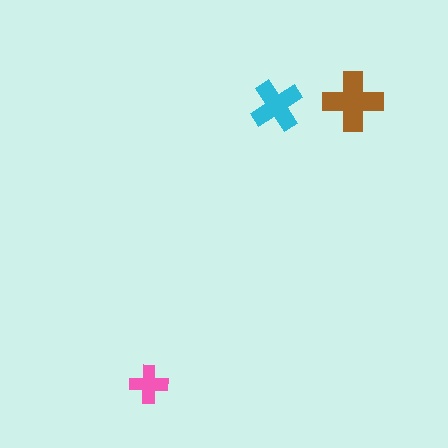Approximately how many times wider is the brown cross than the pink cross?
About 1.5 times wider.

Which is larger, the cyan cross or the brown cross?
The brown one.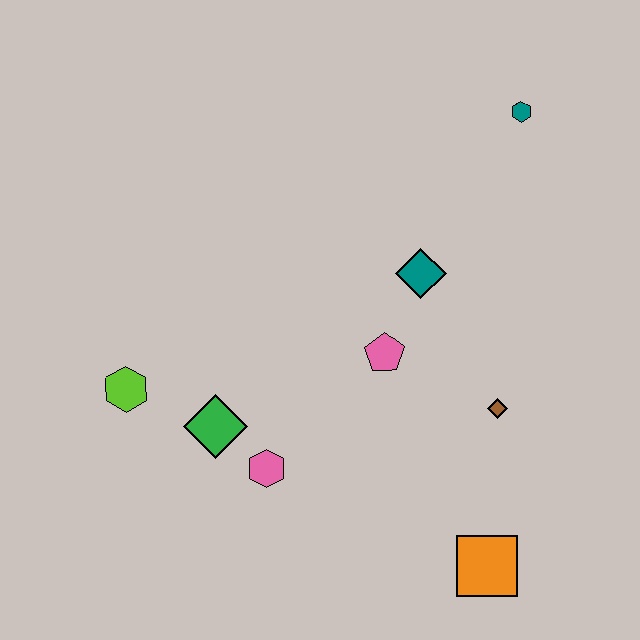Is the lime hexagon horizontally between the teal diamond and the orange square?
No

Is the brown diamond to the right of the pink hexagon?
Yes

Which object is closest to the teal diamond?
The pink pentagon is closest to the teal diamond.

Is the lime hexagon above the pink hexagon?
Yes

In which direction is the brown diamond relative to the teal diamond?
The brown diamond is below the teal diamond.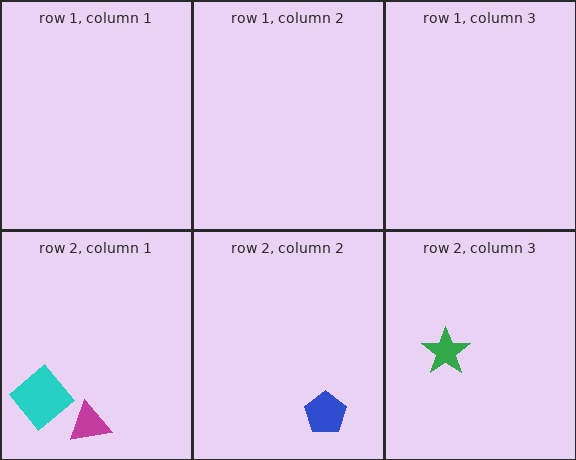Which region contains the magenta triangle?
The row 2, column 1 region.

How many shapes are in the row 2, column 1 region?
2.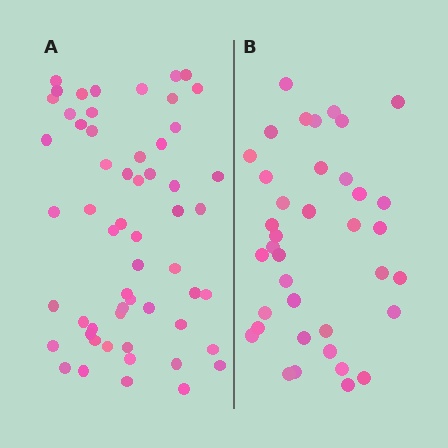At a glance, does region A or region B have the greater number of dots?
Region A (the left region) has more dots.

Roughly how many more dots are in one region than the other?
Region A has approximately 20 more dots than region B.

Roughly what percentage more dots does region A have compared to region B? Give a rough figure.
About 50% more.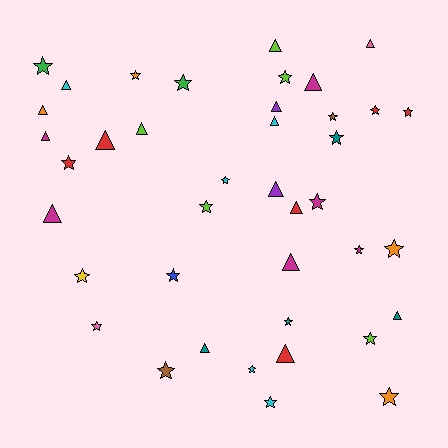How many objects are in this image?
There are 40 objects.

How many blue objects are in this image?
There is 1 blue object.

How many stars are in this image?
There are 23 stars.